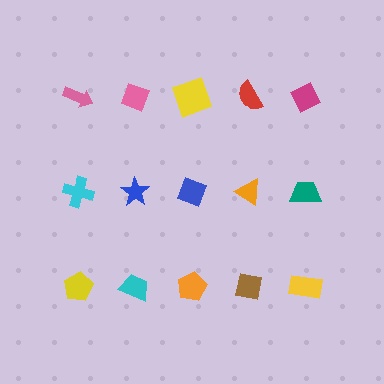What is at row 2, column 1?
A cyan cross.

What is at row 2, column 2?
A blue star.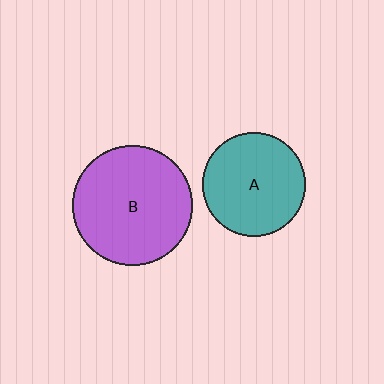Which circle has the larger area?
Circle B (purple).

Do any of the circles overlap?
No, none of the circles overlap.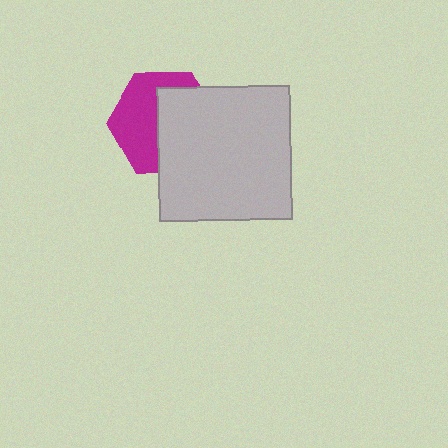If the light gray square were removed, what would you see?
You would see the complete magenta hexagon.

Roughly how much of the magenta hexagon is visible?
About half of it is visible (roughly 49%).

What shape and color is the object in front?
The object in front is a light gray square.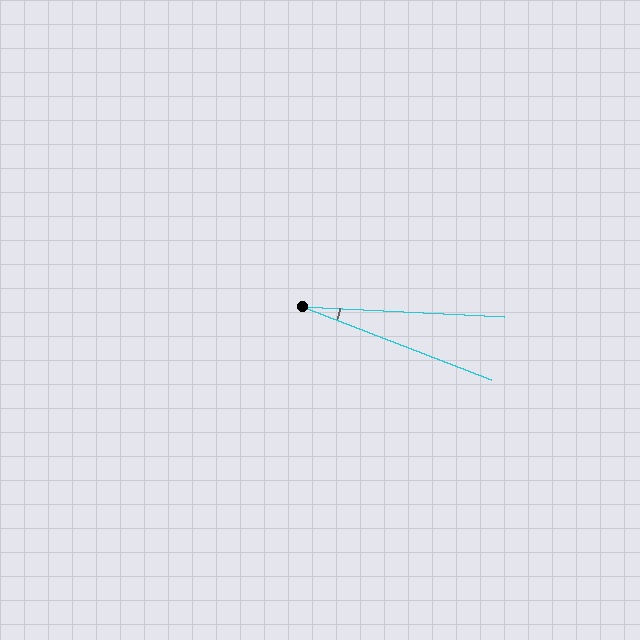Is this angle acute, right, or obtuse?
It is acute.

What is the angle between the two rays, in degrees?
Approximately 18 degrees.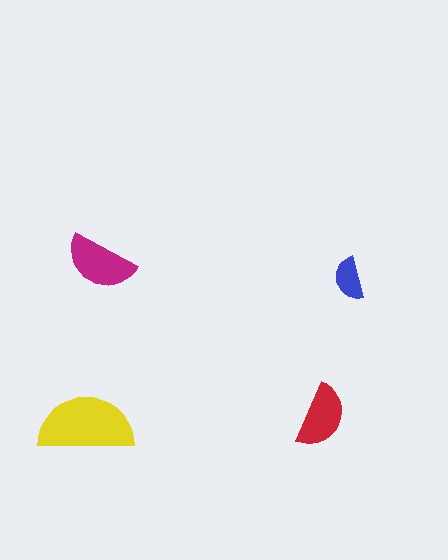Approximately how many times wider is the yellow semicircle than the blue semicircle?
About 2 times wider.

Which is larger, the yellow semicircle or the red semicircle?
The yellow one.